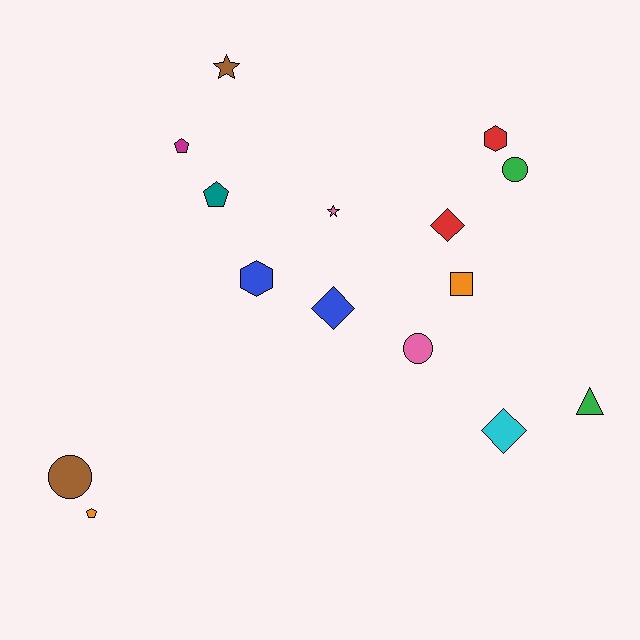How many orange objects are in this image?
There are 2 orange objects.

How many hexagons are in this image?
There are 2 hexagons.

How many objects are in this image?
There are 15 objects.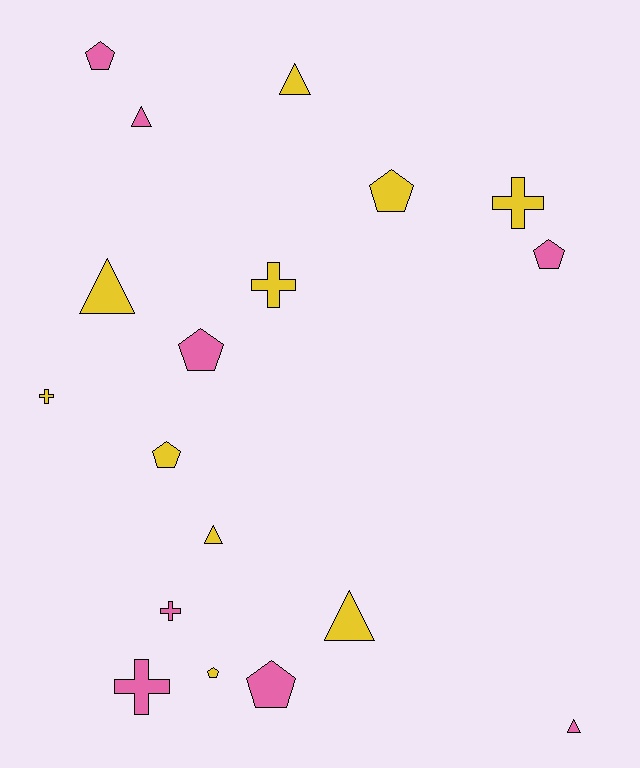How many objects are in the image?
There are 18 objects.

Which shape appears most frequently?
Pentagon, with 7 objects.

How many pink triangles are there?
There are 2 pink triangles.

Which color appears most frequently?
Yellow, with 10 objects.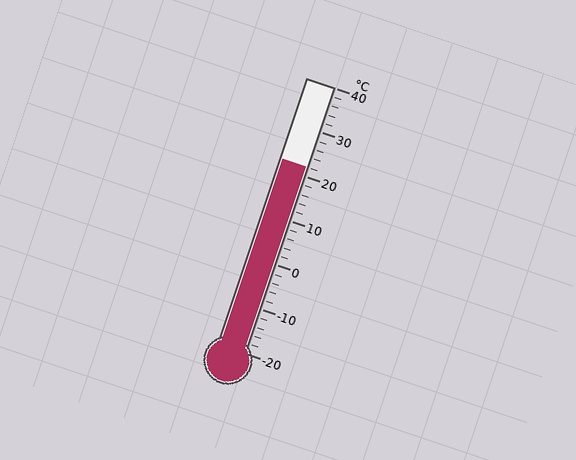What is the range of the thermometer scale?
The thermometer scale ranges from -20°C to 40°C.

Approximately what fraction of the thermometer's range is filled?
The thermometer is filled to approximately 70% of its range.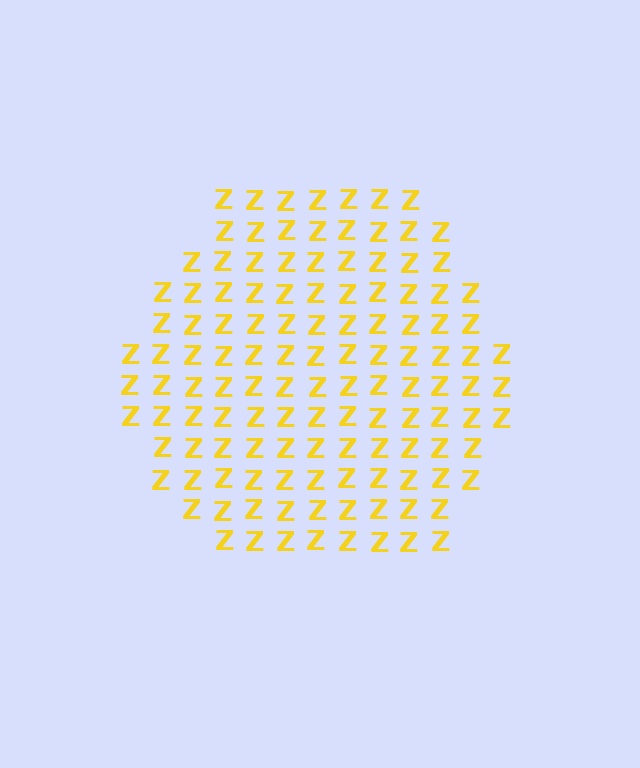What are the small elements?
The small elements are letter Z's.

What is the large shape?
The large shape is a hexagon.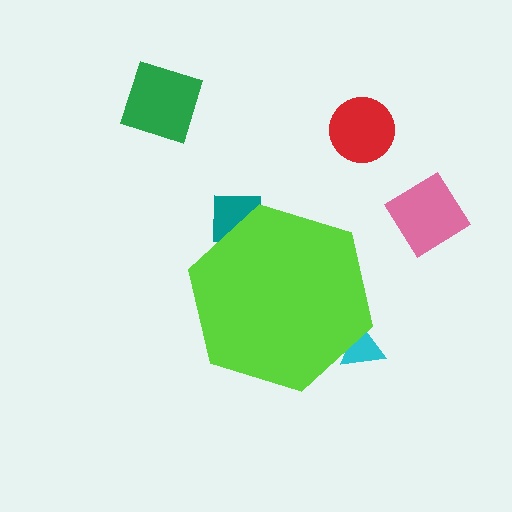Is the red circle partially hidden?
No, the red circle is fully visible.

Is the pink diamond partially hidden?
No, the pink diamond is fully visible.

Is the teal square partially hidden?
Yes, the teal square is partially hidden behind the lime hexagon.